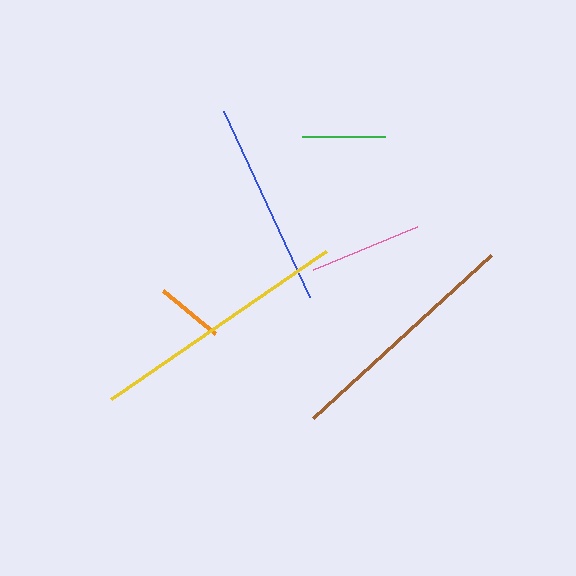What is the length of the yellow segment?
The yellow segment is approximately 261 pixels long.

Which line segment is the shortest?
The orange line is the shortest at approximately 67 pixels.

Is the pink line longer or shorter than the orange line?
The pink line is longer than the orange line.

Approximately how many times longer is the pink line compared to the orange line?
The pink line is approximately 1.7 times the length of the orange line.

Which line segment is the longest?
The yellow line is the longest at approximately 261 pixels.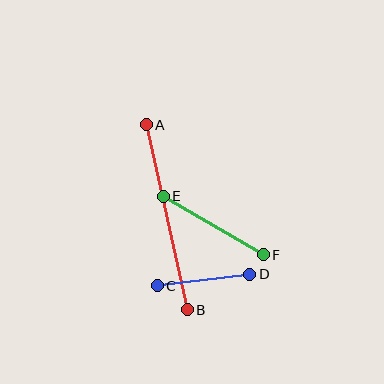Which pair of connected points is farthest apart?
Points A and B are farthest apart.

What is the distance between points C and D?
The distance is approximately 93 pixels.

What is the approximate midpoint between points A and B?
The midpoint is at approximately (167, 217) pixels.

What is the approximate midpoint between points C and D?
The midpoint is at approximately (203, 280) pixels.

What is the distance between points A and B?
The distance is approximately 190 pixels.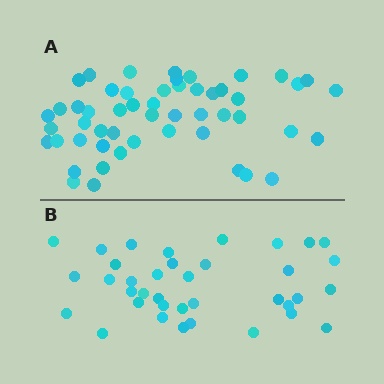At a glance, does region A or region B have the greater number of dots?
Region A (the top region) has more dots.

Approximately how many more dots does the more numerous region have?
Region A has approximately 15 more dots than region B.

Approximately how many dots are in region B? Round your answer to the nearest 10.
About 40 dots. (The exact count is 37, which rounds to 40.)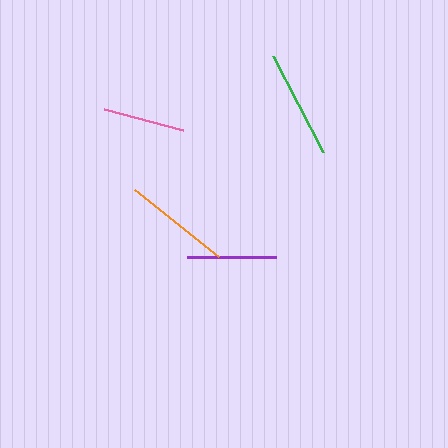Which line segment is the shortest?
The pink line is the shortest at approximately 82 pixels.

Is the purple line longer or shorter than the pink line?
The purple line is longer than the pink line.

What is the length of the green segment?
The green segment is approximately 109 pixels long.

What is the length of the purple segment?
The purple segment is approximately 89 pixels long.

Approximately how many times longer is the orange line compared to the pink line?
The orange line is approximately 1.3 times the length of the pink line.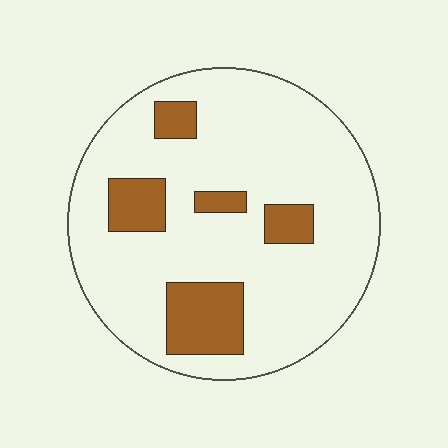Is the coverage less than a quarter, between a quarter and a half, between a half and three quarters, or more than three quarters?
Less than a quarter.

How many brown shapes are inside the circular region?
5.